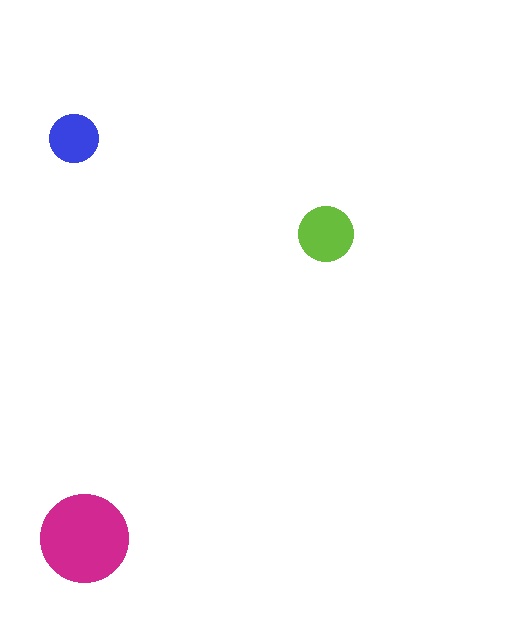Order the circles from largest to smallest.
the magenta one, the lime one, the blue one.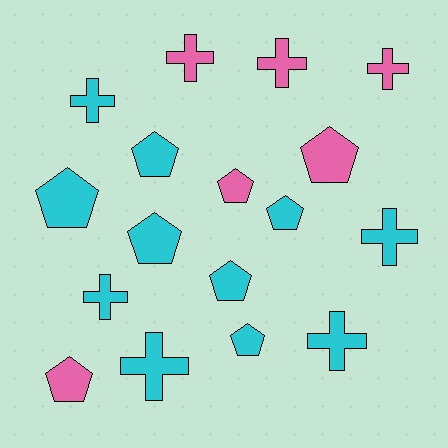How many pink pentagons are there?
There are 3 pink pentagons.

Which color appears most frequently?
Cyan, with 11 objects.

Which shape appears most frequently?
Pentagon, with 9 objects.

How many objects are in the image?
There are 17 objects.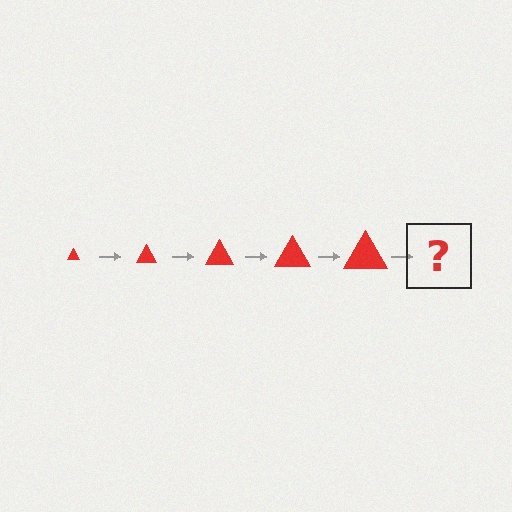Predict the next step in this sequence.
The next step is a red triangle, larger than the previous one.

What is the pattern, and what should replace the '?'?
The pattern is that the triangle gets progressively larger each step. The '?' should be a red triangle, larger than the previous one.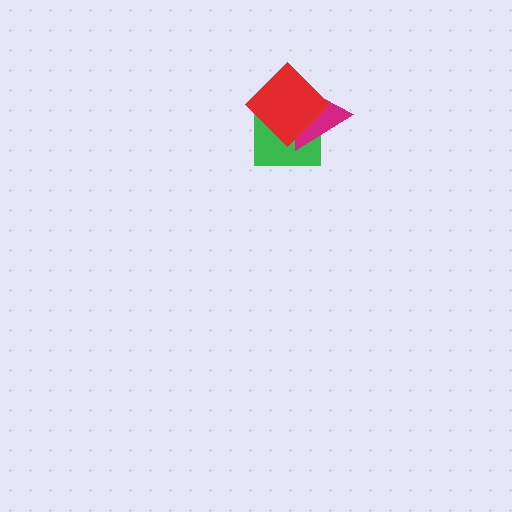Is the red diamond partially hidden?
No, no other shape covers it.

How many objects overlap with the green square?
2 objects overlap with the green square.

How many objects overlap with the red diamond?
2 objects overlap with the red diamond.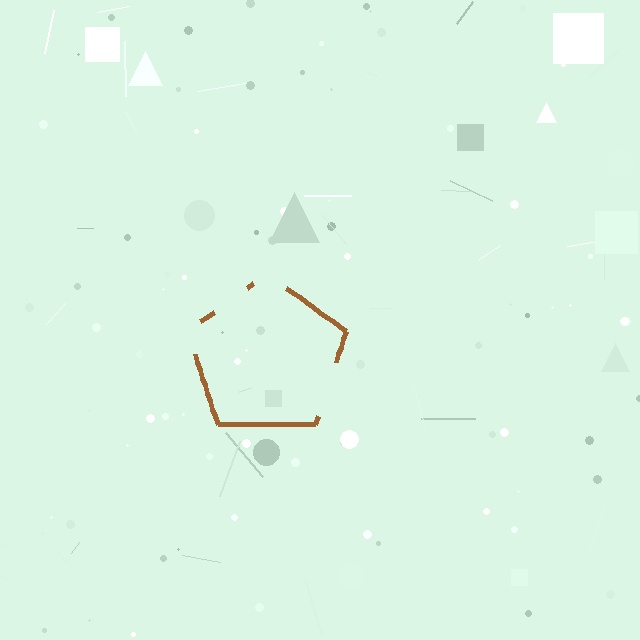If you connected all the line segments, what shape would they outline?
They would outline a pentagon.